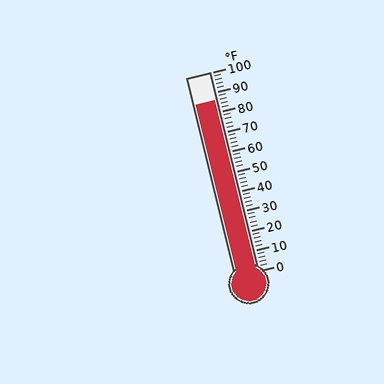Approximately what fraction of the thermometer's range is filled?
The thermometer is filled to approximately 85% of its range.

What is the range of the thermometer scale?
The thermometer scale ranges from 0°F to 100°F.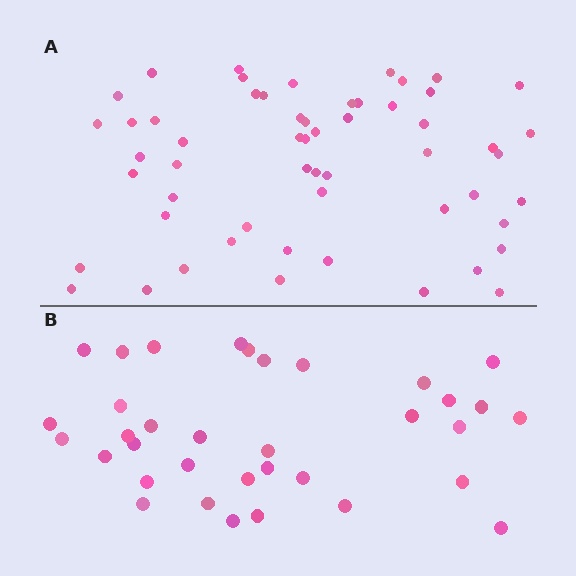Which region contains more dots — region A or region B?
Region A (the top region) has more dots.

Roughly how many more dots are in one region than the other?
Region A has approximately 20 more dots than region B.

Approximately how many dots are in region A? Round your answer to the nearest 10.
About 60 dots. (The exact count is 56, which rounds to 60.)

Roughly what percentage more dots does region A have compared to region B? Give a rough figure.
About 60% more.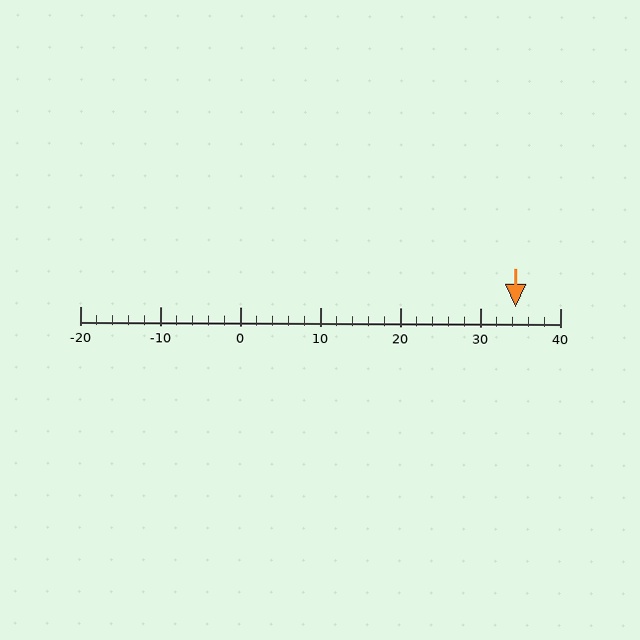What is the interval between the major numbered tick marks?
The major tick marks are spaced 10 units apart.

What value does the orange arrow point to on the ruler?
The orange arrow points to approximately 34.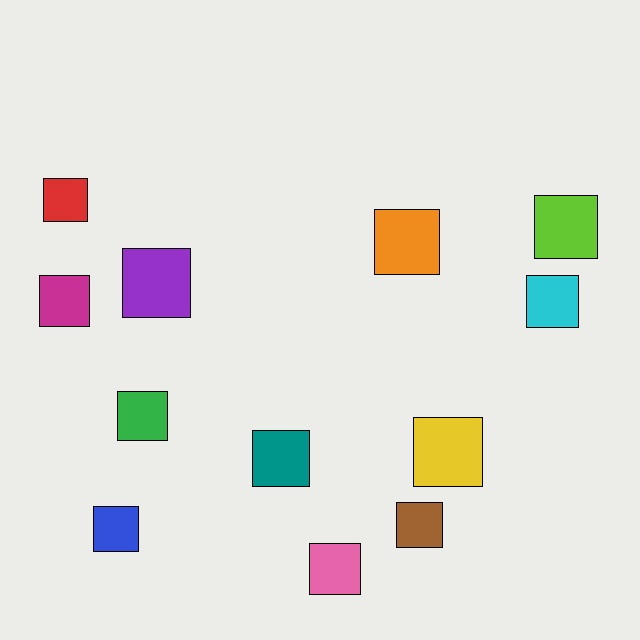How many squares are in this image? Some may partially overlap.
There are 12 squares.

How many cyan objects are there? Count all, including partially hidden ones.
There is 1 cyan object.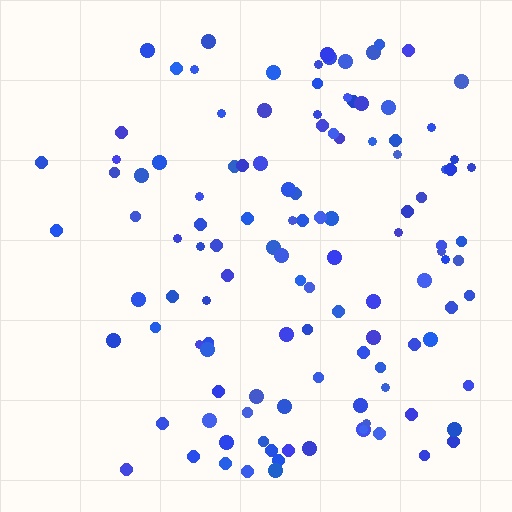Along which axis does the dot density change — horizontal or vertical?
Horizontal.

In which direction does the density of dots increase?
From left to right, with the right side densest.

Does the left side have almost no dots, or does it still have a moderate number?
Still a moderate number, just noticeably fewer than the right.